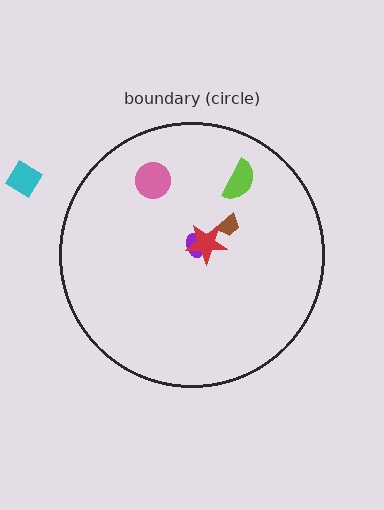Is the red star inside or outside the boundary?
Inside.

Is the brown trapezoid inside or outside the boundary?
Inside.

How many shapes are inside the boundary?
5 inside, 1 outside.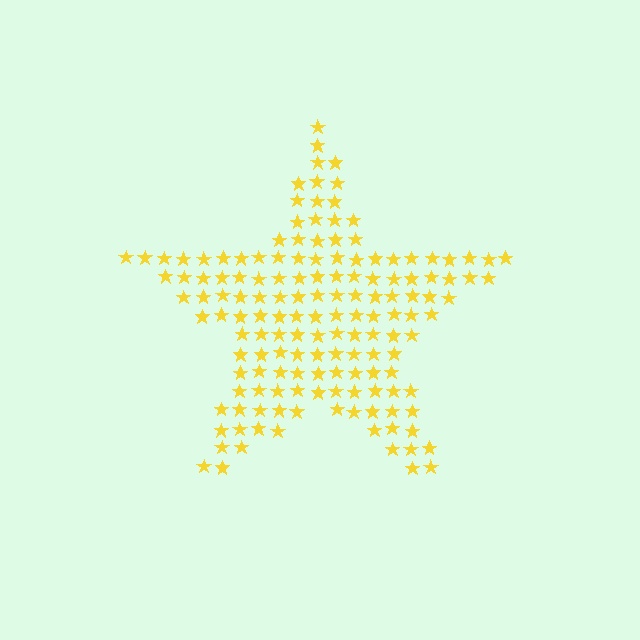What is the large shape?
The large shape is a star.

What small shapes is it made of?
It is made of small stars.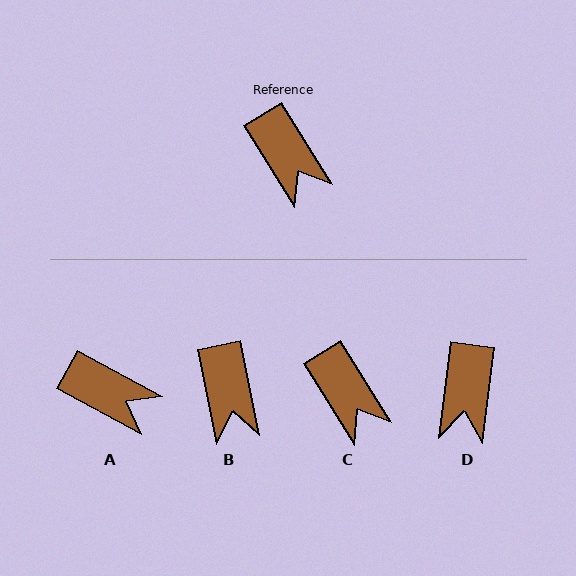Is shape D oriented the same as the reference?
No, it is off by about 39 degrees.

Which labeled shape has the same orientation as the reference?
C.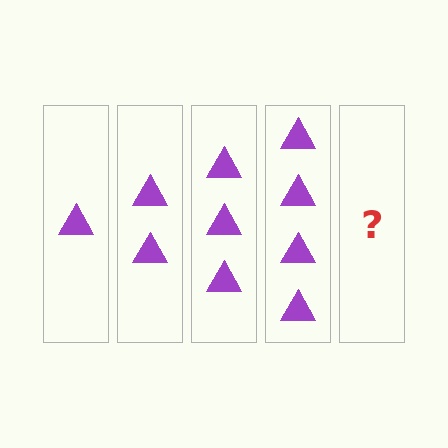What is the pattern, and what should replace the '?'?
The pattern is that each step adds one more triangle. The '?' should be 5 triangles.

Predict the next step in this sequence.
The next step is 5 triangles.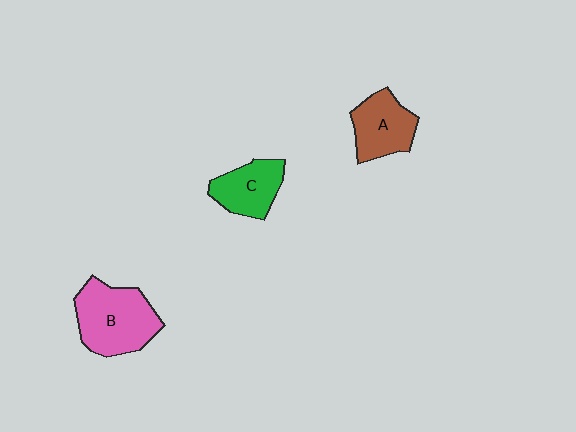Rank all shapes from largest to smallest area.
From largest to smallest: B (pink), A (brown), C (green).